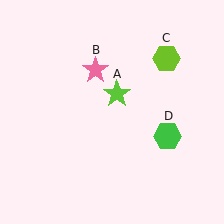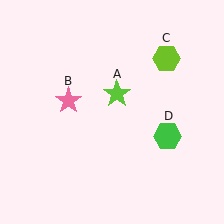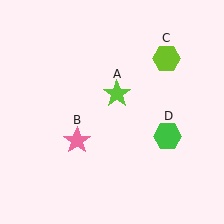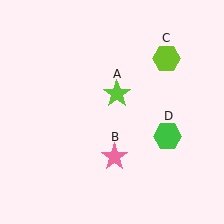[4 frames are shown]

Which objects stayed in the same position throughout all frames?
Lime star (object A) and lime hexagon (object C) and green hexagon (object D) remained stationary.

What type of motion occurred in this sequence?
The pink star (object B) rotated counterclockwise around the center of the scene.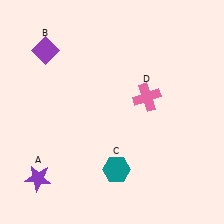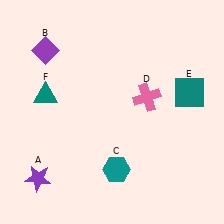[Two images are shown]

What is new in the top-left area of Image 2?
A teal triangle (F) was added in the top-left area of Image 2.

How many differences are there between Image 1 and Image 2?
There are 2 differences between the two images.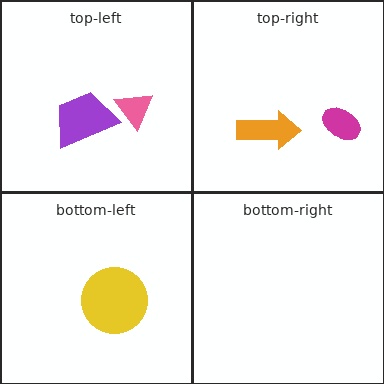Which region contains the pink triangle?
The top-left region.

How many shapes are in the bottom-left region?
1.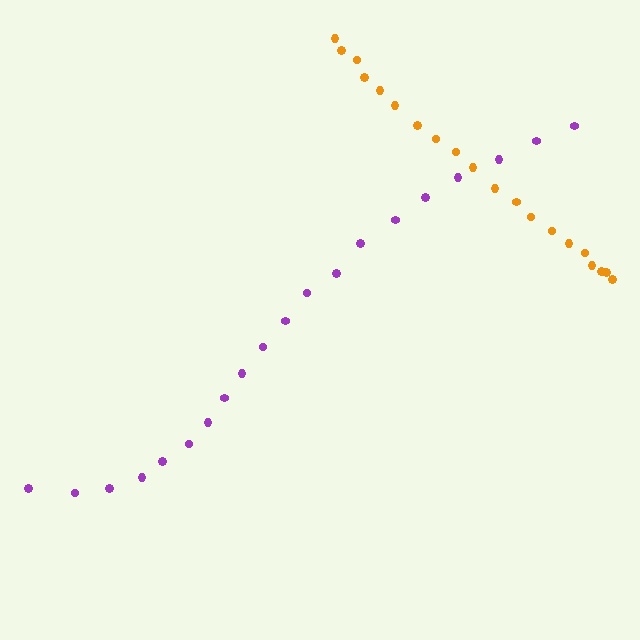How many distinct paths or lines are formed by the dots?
There are 2 distinct paths.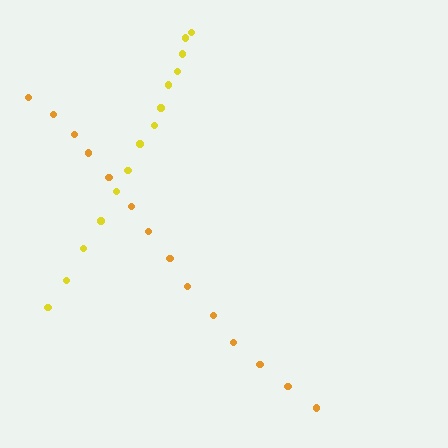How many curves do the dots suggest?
There are 2 distinct paths.